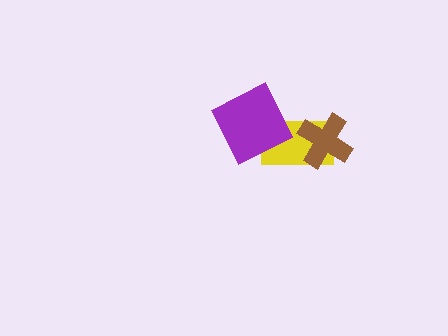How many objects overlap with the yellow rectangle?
2 objects overlap with the yellow rectangle.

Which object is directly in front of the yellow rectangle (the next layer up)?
The brown cross is directly in front of the yellow rectangle.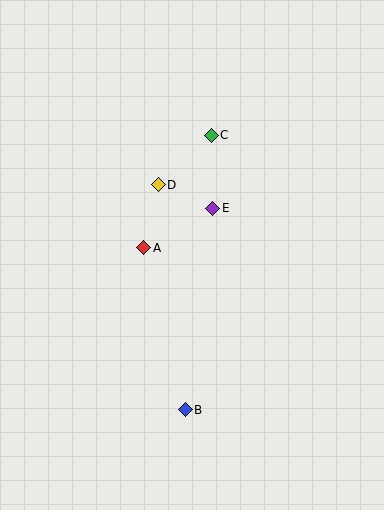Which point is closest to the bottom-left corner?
Point B is closest to the bottom-left corner.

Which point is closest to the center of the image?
Point A at (144, 248) is closest to the center.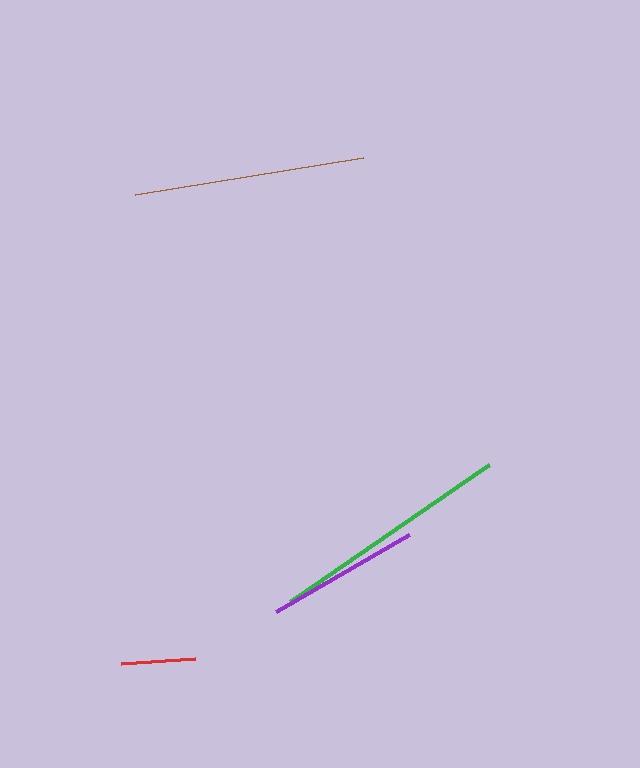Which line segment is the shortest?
The red line is the shortest at approximately 74 pixels.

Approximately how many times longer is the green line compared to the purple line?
The green line is approximately 1.6 times the length of the purple line.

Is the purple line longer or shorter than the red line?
The purple line is longer than the red line.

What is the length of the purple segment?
The purple segment is approximately 154 pixels long.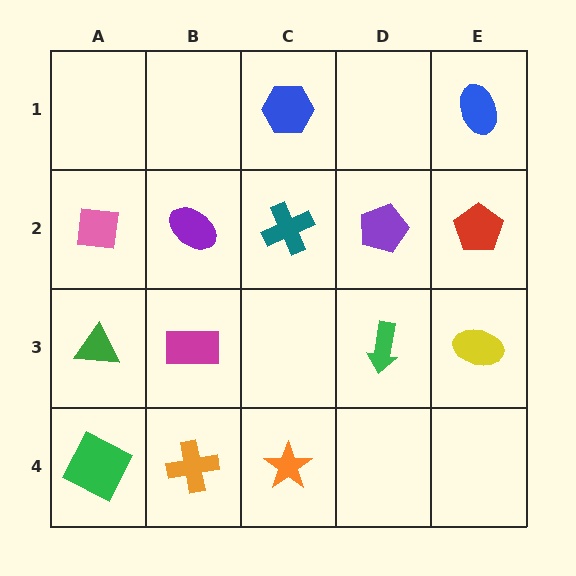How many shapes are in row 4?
3 shapes.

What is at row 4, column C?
An orange star.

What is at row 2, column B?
A purple ellipse.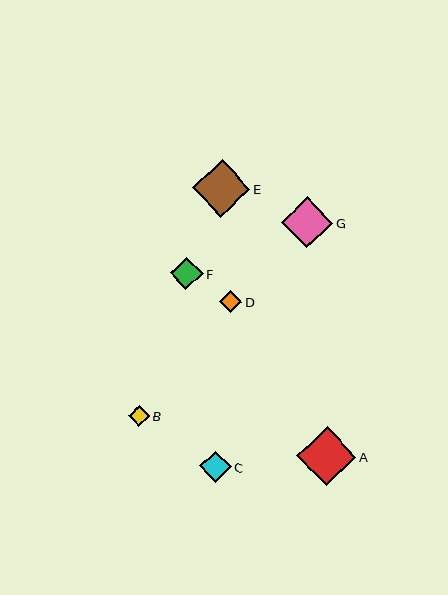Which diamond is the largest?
Diamond A is the largest with a size of approximately 59 pixels.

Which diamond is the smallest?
Diamond B is the smallest with a size of approximately 21 pixels.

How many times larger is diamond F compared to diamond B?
Diamond F is approximately 1.6 times the size of diamond B.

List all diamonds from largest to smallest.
From largest to smallest: A, E, G, F, C, D, B.